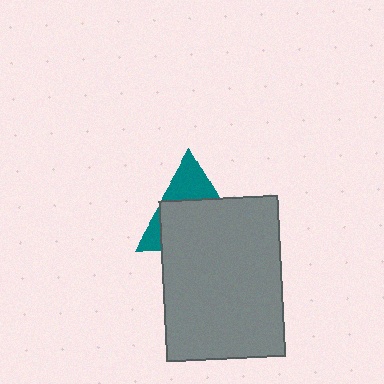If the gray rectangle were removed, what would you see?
You would see the complete teal triangle.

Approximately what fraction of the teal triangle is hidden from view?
Roughly 64% of the teal triangle is hidden behind the gray rectangle.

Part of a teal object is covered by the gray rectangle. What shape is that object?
It is a triangle.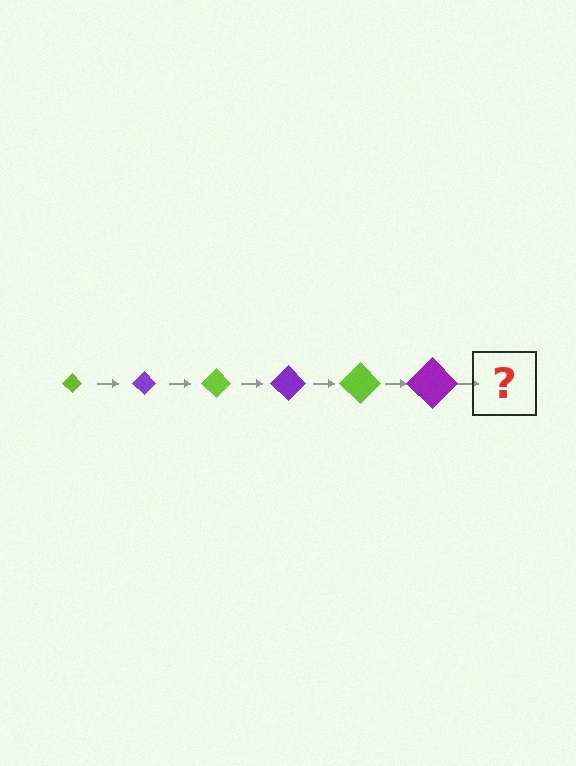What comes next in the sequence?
The next element should be a lime diamond, larger than the previous one.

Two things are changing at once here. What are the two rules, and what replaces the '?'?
The two rules are that the diamond grows larger each step and the color cycles through lime and purple. The '?' should be a lime diamond, larger than the previous one.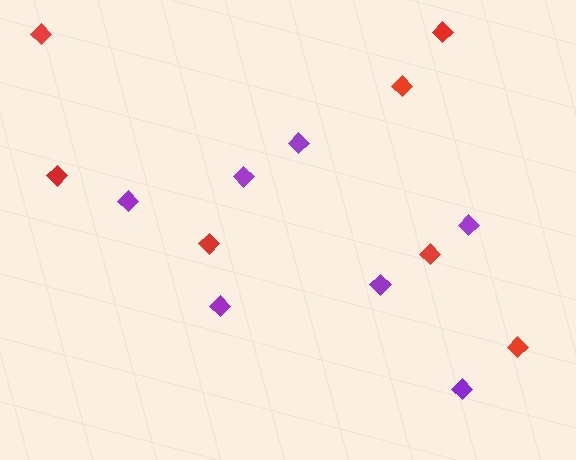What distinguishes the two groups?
There are 2 groups: one group of red diamonds (7) and one group of purple diamonds (7).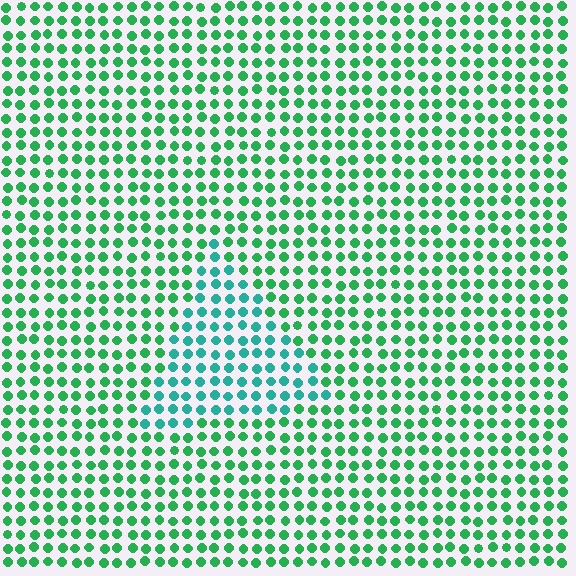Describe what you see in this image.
The image is filled with small green elements in a uniform arrangement. A triangle-shaped region is visible where the elements are tinted to a slightly different hue, forming a subtle color boundary.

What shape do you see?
I see a triangle.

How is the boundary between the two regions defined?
The boundary is defined purely by a slight shift in hue (about 33 degrees). Spacing, size, and orientation are identical on both sides.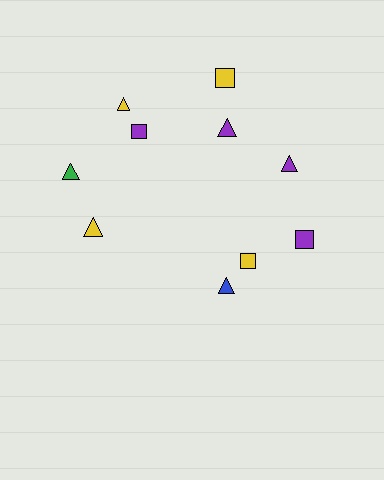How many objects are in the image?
There are 10 objects.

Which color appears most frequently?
Purple, with 4 objects.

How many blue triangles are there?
There is 1 blue triangle.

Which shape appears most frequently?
Triangle, with 6 objects.